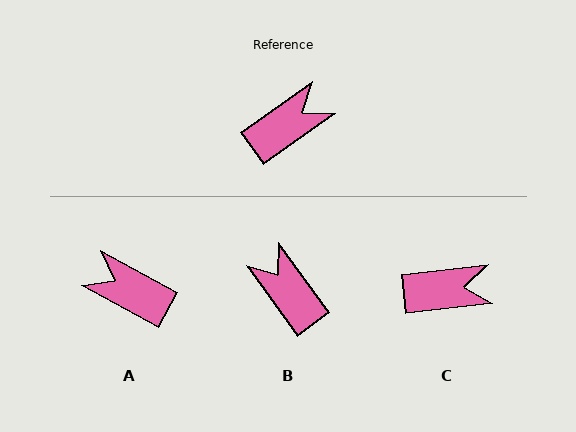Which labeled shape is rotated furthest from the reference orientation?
A, about 116 degrees away.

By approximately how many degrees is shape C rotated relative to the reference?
Approximately 29 degrees clockwise.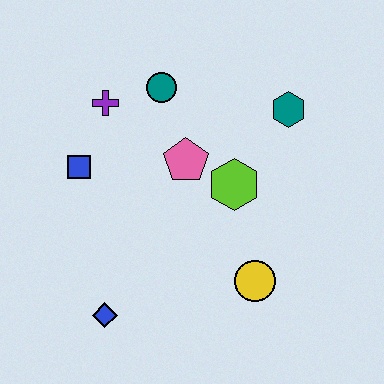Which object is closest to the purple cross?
The teal circle is closest to the purple cross.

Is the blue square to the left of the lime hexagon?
Yes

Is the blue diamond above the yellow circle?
No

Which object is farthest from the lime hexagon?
The blue diamond is farthest from the lime hexagon.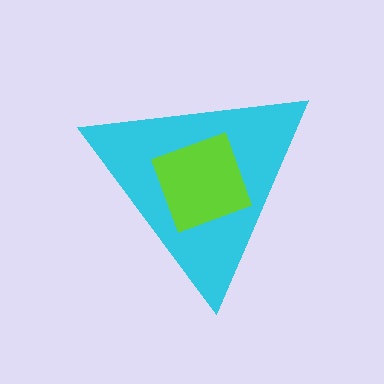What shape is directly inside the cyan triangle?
The lime square.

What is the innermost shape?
The lime square.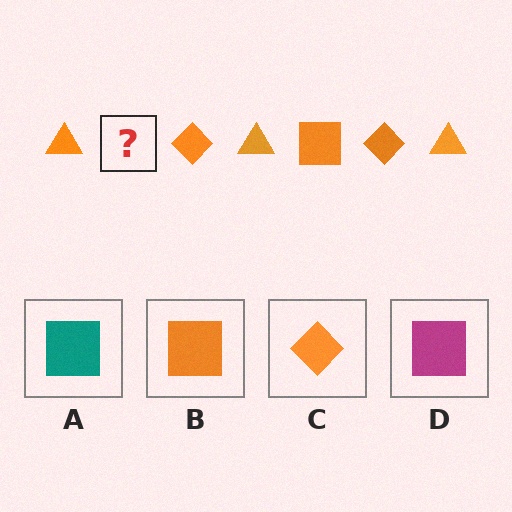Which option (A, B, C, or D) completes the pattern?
B.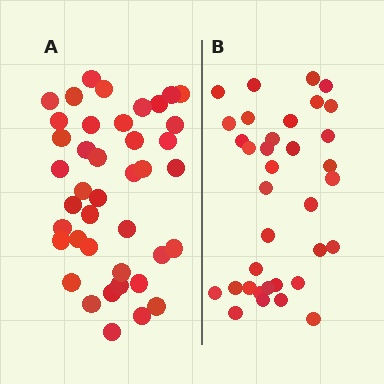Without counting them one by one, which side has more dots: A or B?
Region A (the left region) has more dots.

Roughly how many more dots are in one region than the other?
Region A has about 6 more dots than region B.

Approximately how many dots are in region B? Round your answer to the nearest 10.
About 40 dots. (The exact count is 35, which rounds to 40.)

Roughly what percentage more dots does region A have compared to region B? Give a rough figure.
About 15% more.